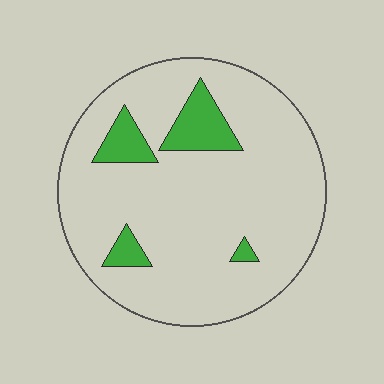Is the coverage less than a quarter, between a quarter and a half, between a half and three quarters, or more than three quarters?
Less than a quarter.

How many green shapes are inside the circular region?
4.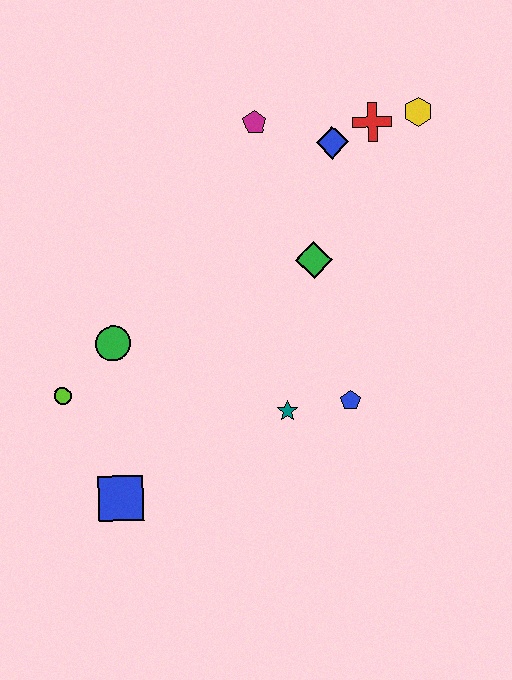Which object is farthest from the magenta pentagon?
The blue square is farthest from the magenta pentagon.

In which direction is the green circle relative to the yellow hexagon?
The green circle is to the left of the yellow hexagon.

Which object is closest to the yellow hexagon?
The red cross is closest to the yellow hexagon.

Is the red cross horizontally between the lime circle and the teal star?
No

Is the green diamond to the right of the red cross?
No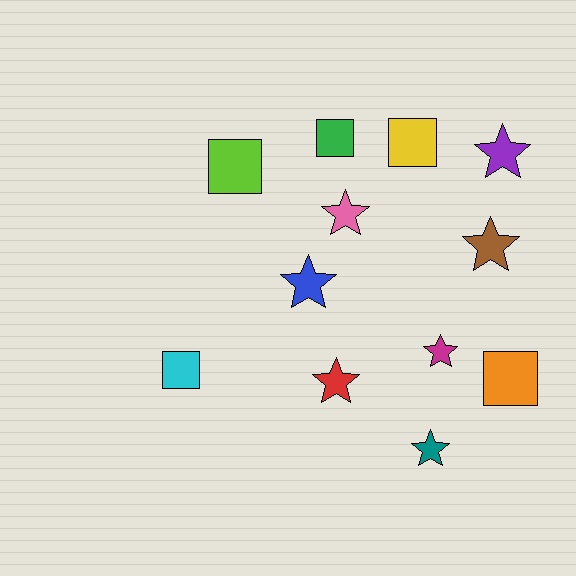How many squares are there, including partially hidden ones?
There are 5 squares.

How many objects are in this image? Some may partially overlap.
There are 12 objects.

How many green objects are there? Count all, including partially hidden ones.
There is 1 green object.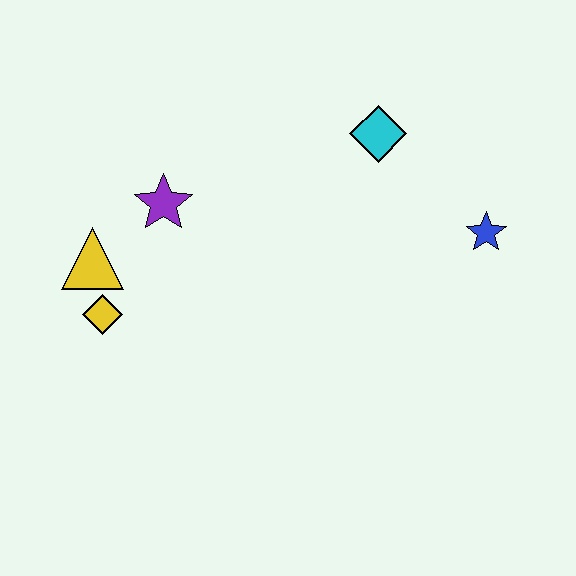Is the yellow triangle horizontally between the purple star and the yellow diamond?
No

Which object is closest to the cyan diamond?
The blue star is closest to the cyan diamond.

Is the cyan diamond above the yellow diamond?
Yes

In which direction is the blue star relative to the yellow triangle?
The blue star is to the right of the yellow triangle.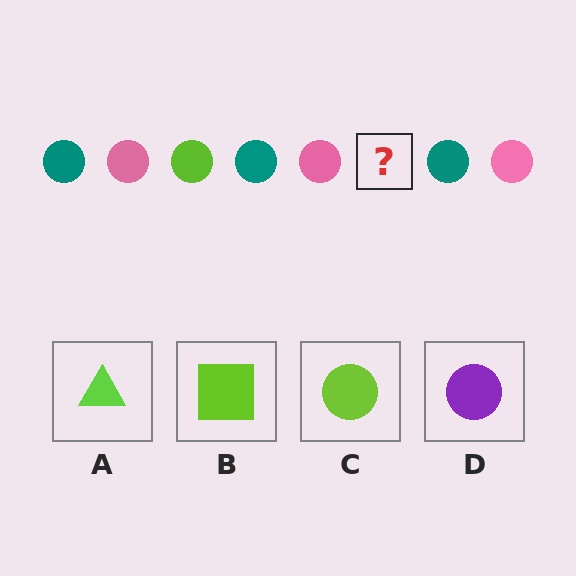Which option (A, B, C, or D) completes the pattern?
C.